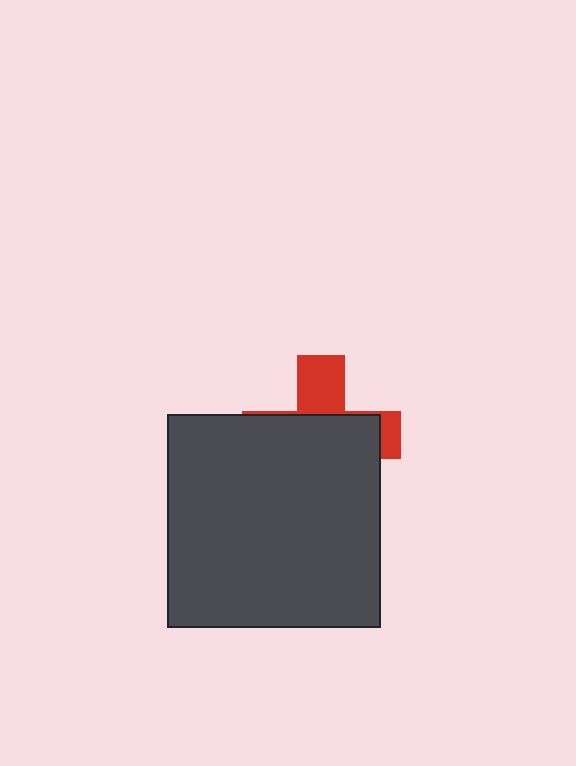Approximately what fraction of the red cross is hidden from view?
Roughly 70% of the red cross is hidden behind the dark gray square.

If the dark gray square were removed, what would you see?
You would see the complete red cross.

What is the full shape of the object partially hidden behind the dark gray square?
The partially hidden object is a red cross.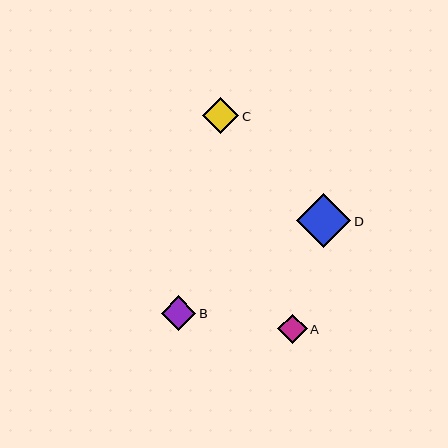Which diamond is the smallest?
Diamond A is the smallest with a size of approximately 30 pixels.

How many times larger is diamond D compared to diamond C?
Diamond D is approximately 1.5 times the size of diamond C.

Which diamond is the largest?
Diamond D is the largest with a size of approximately 54 pixels.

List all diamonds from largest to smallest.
From largest to smallest: D, C, B, A.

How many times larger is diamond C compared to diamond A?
Diamond C is approximately 1.2 times the size of diamond A.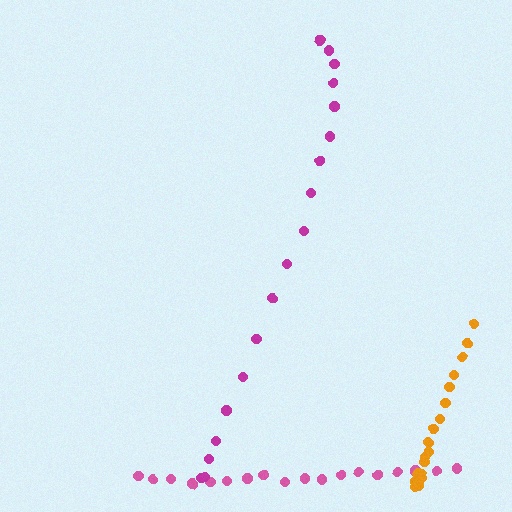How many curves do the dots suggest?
There are 3 distinct paths.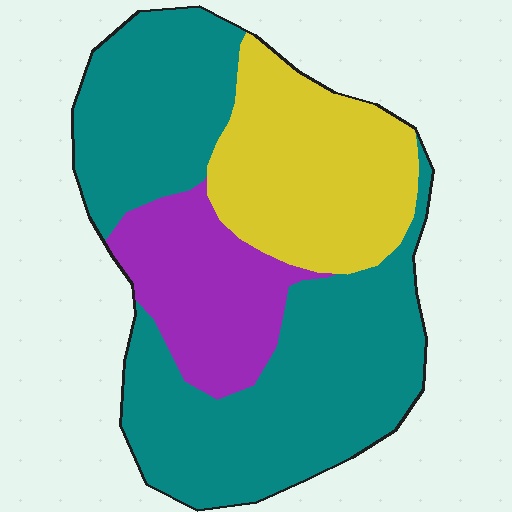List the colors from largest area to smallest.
From largest to smallest: teal, yellow, purple.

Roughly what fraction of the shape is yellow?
Yellow takes up between a quarter and a half of the shape.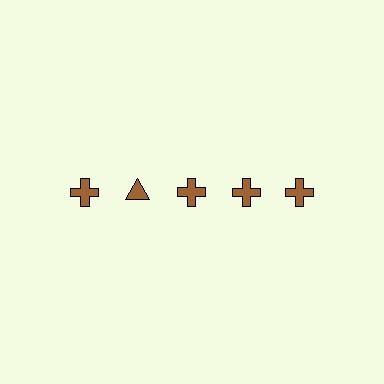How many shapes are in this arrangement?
There are 5 shapes arranged in a grid pattern.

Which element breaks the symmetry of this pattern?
The brown triangle in the top row, second from left column breaks the symmetry. All other shapes are brown crosses.